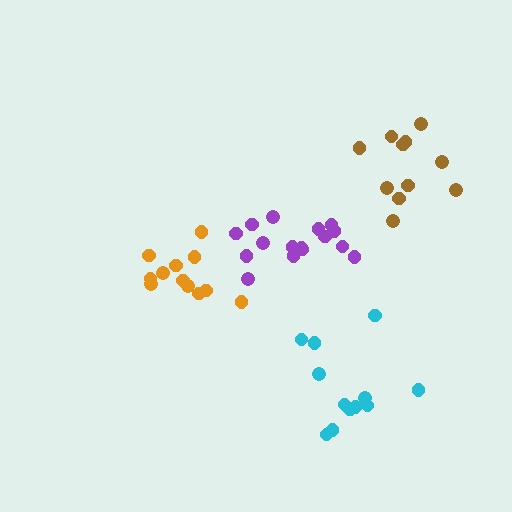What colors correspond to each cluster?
The clusters are colored: orange, purple, cyan, brown.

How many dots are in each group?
Group 1: 12 dots, Group 2: 16 dots, Group 3: 12 dots, Group 4: 11 dots (51 total).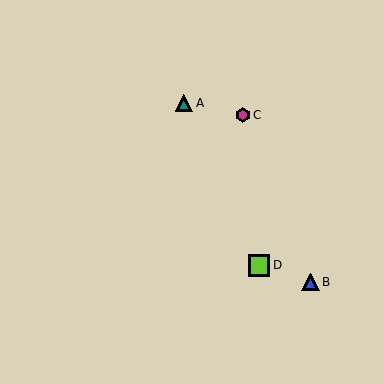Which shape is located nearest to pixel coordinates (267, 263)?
The lime square (labeled D) at (259, 265) is nearest to that location.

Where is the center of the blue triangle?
The center of the blue triangle is at (311, 282).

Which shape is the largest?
The lime square (labeled D) is the largest.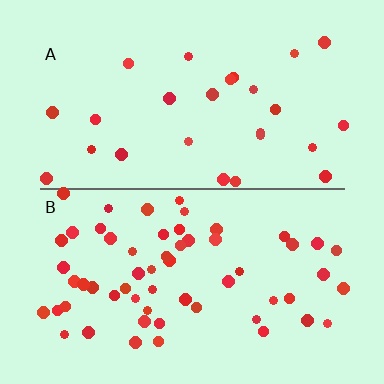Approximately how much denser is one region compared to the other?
Approximately 2.2× — region B over region A.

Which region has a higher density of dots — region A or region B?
B (the bottom).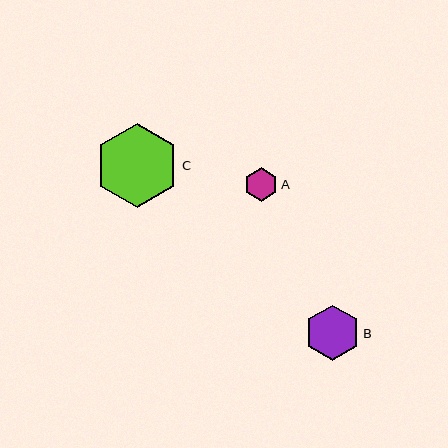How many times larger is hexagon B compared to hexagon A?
Hexagon B is approximately 1.7 times the size of hexagon A.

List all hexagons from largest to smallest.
From largest to smallest: C, B, A.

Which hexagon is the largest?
Hexagon C is the largest with a size of approximately 84 pixels.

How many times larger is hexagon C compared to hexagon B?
Hexagon C is approximately 1.5 times the size of hexagon B.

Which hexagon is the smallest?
Hexagon A is the smallest with a size of approximately 33 pixels.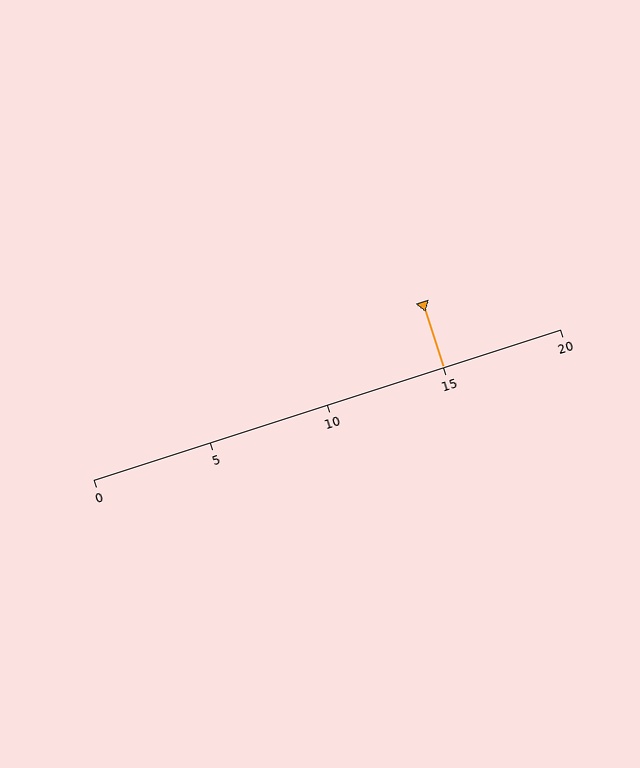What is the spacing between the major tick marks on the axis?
The major ticks are spaced 5 apart.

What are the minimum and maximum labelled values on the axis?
The axis runs from 0 to 20.